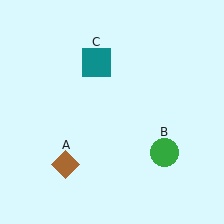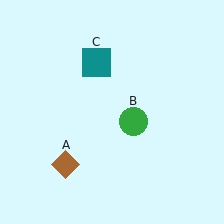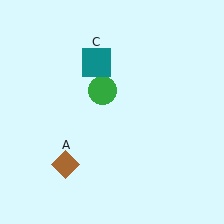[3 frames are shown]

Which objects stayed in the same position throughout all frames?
Brown diamond (object A) and teal square (object C) remained stationary.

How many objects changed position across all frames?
1 object changed position: green circle (object B).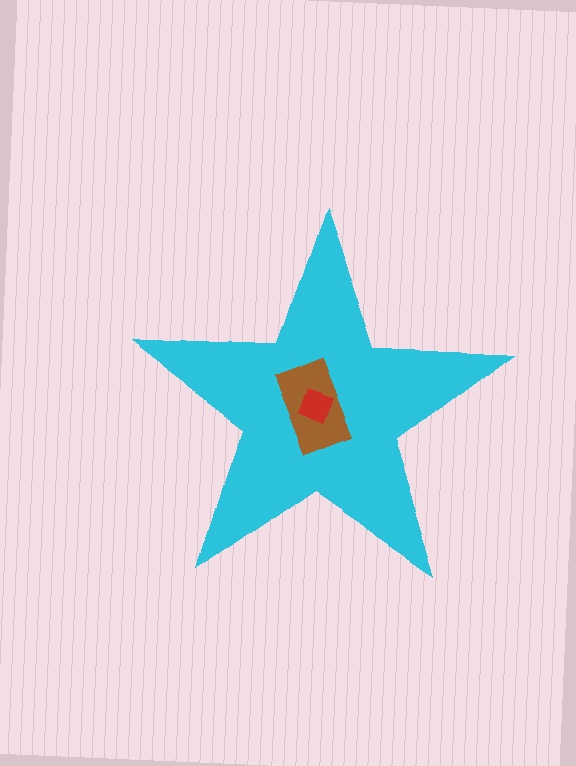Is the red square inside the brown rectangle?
Yes.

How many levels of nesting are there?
3.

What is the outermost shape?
The cyan star.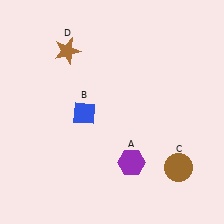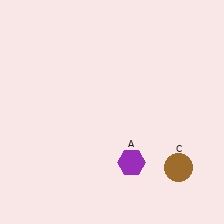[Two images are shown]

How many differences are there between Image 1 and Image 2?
There are 2 differences between the two images.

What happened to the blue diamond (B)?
The blue diamond (B) was removed in Image 2. It was in the bottom-left area of Image 1.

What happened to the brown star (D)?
The brown star (D) was removed in Image 2. It was in the top-left area of Image 1.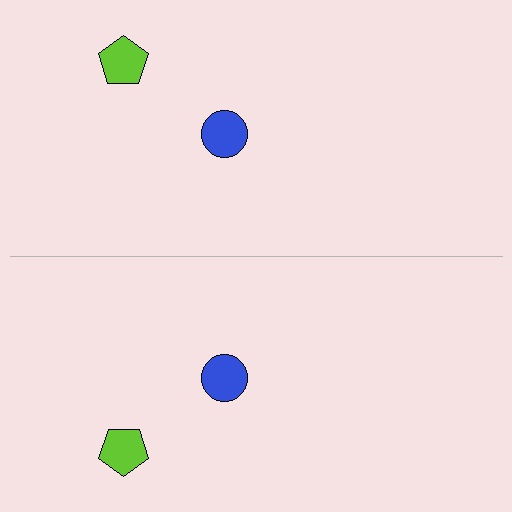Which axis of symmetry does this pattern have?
The pattern has a horizontal axis of symmetry running through the center of the image.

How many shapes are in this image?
There are 4 shapes in this image.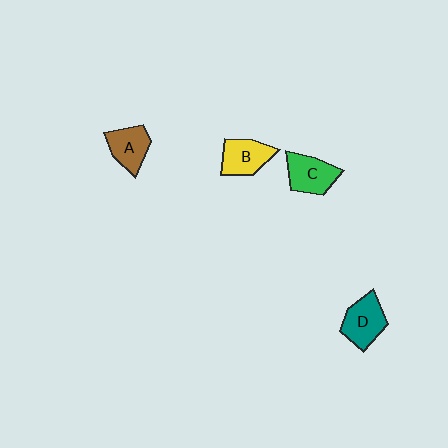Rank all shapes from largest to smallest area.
From largest to smallest: D (teal), C (green), B (yellow), A (brown).